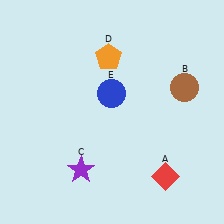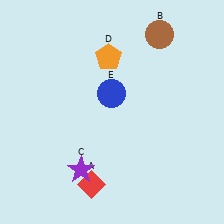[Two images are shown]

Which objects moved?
The objects that moved are: the red diamond (A), the brown circle (B).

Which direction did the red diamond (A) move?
The red diamond (A) moved left.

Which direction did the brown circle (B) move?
The brown circle (B) moved up.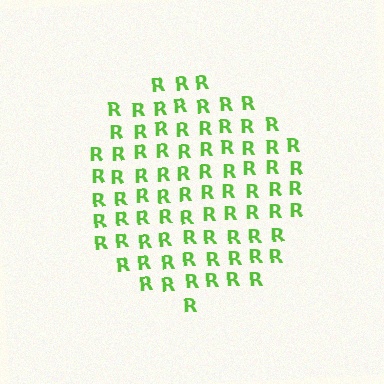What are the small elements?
The small elements are letter R's.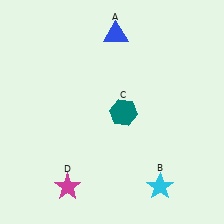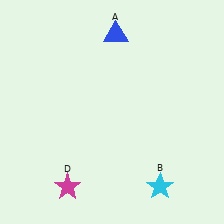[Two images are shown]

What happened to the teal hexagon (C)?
The teal hexagon (C) was removed in Image 2. It was in the bottom-right area of Image 1.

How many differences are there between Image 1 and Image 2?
There is 1 difference between the two images.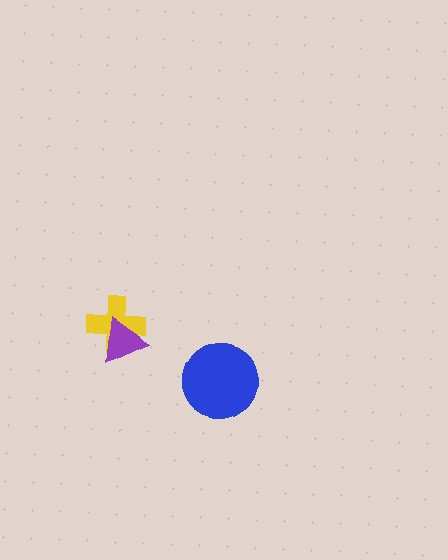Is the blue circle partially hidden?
No, no other shape covers it.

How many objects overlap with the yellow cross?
1 object overlaps with the yellow cross.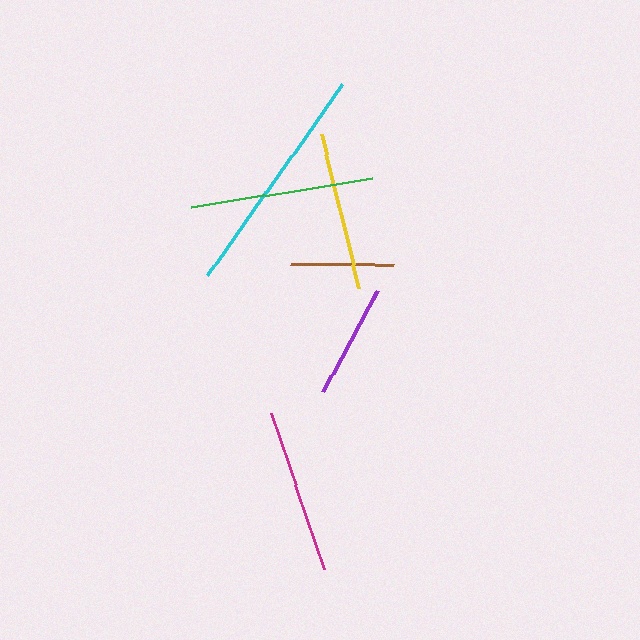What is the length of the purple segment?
The purple segment is approximately 116 pixels long.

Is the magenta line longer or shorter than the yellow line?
The magenta line is longer than the yellow line.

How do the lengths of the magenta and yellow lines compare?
The magenta and yellow lines are approximately the same length.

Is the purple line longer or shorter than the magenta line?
The magenta line is longer than the purple line.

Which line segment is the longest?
The cyan line is the longest at approximately 233 pixels.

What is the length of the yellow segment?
The yellow segment is approximately 159 pixels long.